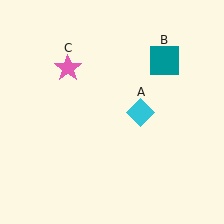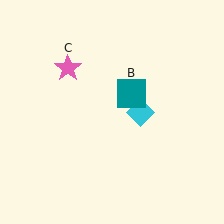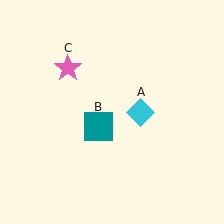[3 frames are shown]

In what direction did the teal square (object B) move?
The teal square (object B) moved down and to the left.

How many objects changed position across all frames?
1 object changed position: teal square (object B).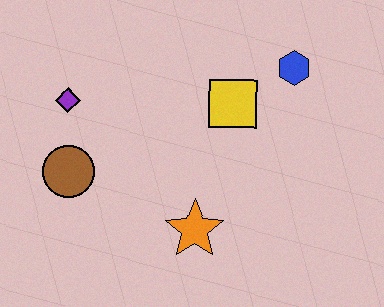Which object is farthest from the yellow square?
The brown circle is farthest from the yellow square.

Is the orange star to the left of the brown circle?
No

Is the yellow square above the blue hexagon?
No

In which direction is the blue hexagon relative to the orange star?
The blue hexagon is above the orange star.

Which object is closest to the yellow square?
The blue hexagon is closest to the yellow square.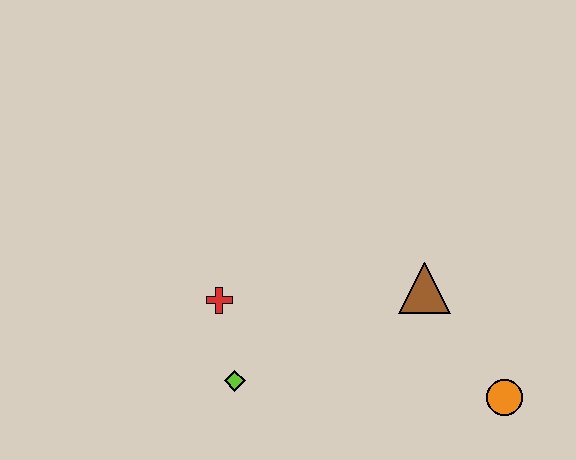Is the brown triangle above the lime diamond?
Yes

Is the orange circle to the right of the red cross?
Yes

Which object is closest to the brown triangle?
The orange circle is closest to the brown triangle.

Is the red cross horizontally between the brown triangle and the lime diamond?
No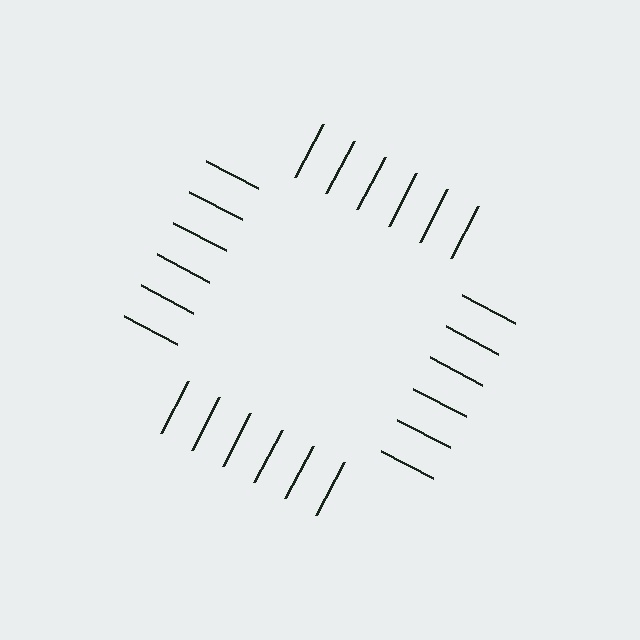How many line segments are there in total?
24 — 6 along each of the 4 edges.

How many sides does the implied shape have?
4 sides — the line-ends trace a square.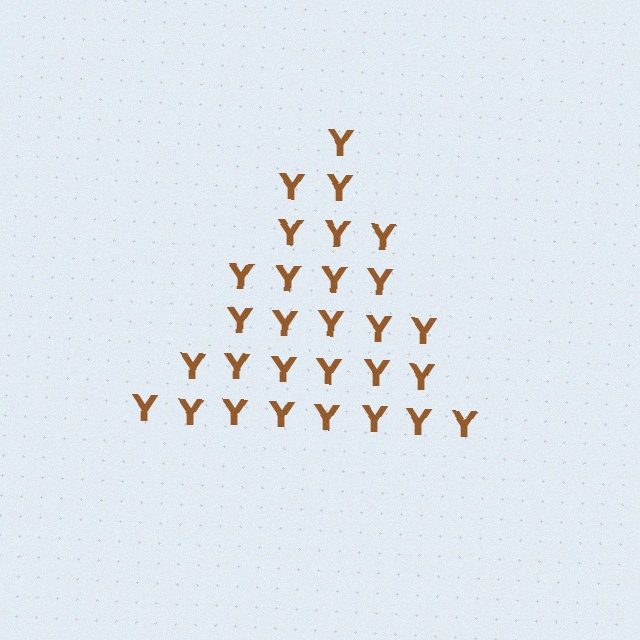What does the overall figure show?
The overall figure shows a triangle.